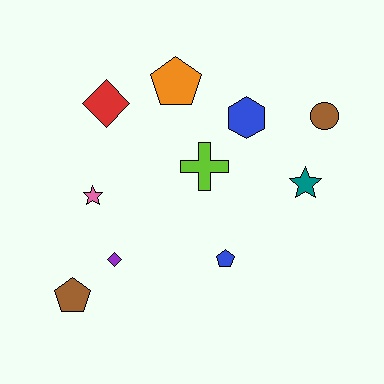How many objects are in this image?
There are 10 objects.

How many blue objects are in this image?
There are 2 blue objects.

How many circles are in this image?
There is 1 circle.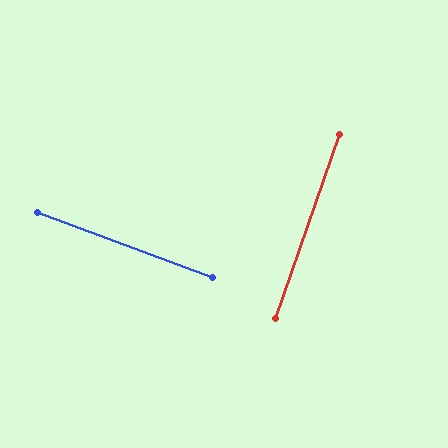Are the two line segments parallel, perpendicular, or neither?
Perpendicular — they meet at approximately 89°.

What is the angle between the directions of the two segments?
Approximately 89 degrees.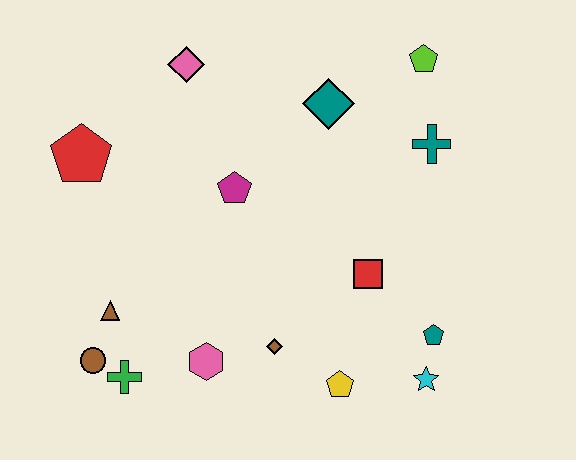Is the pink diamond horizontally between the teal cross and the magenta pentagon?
No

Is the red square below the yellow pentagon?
No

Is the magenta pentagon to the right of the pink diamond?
Yes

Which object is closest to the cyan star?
The teal pentagon is closest to the cyan star.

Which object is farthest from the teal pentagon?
The red pentagon is farthest from the teal pentagon.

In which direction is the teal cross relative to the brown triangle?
The teal cross is to the right of the brown triangle.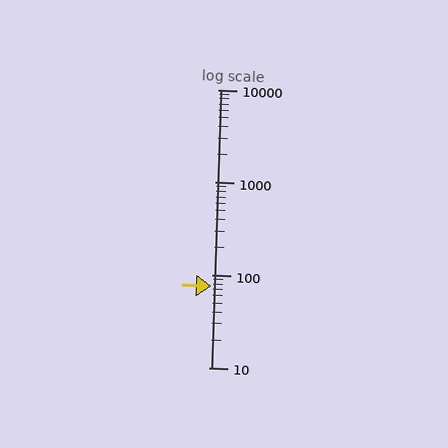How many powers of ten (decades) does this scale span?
The scale spans 3 decades, from 10 to 10000.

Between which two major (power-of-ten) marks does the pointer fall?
The pointer is between 10 and 100.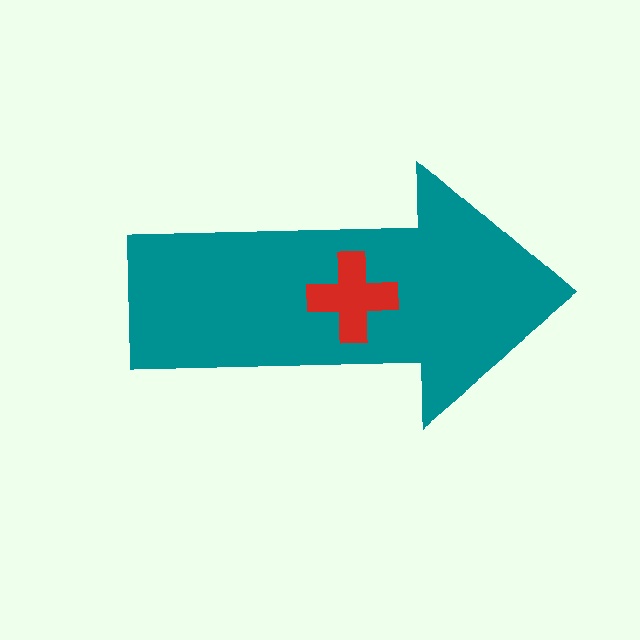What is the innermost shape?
The red cross.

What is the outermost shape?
The teal arrow.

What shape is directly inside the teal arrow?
The red cross.